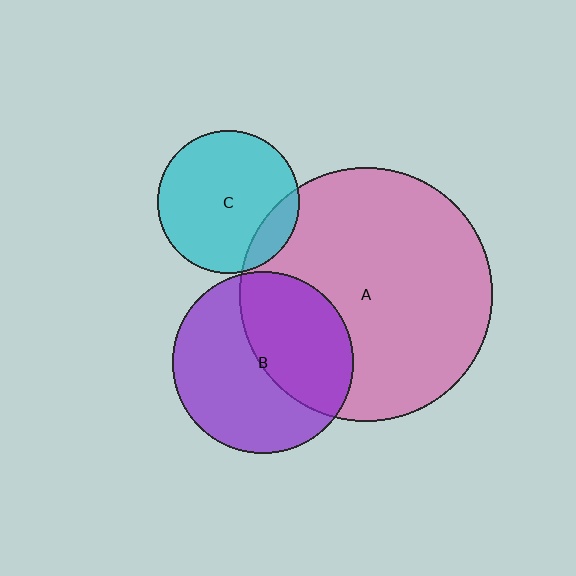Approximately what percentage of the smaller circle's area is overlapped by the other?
Approximately 15%.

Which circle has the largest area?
Circle A (pink).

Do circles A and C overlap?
Yes.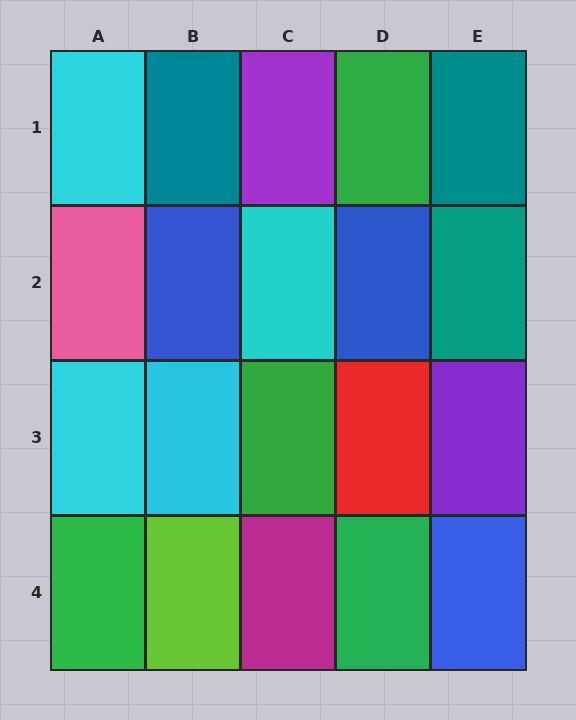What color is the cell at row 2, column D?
Blue.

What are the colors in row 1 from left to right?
Cyan, teal, purple, green, teal.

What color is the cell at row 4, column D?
Green.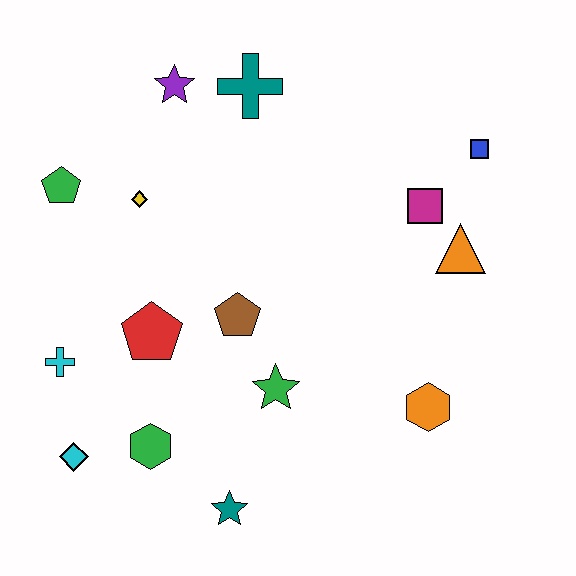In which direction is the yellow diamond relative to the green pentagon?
The yellow diamond is to the right of the green pentagon.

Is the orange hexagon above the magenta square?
No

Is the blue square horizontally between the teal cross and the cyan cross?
No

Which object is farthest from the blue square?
The cyan diamond is farthest from the blue square.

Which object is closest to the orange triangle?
The magenta square is closest to the orange triangle.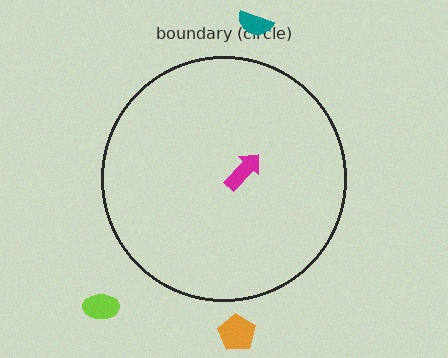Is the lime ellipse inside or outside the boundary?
Outside.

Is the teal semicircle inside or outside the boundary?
Outside.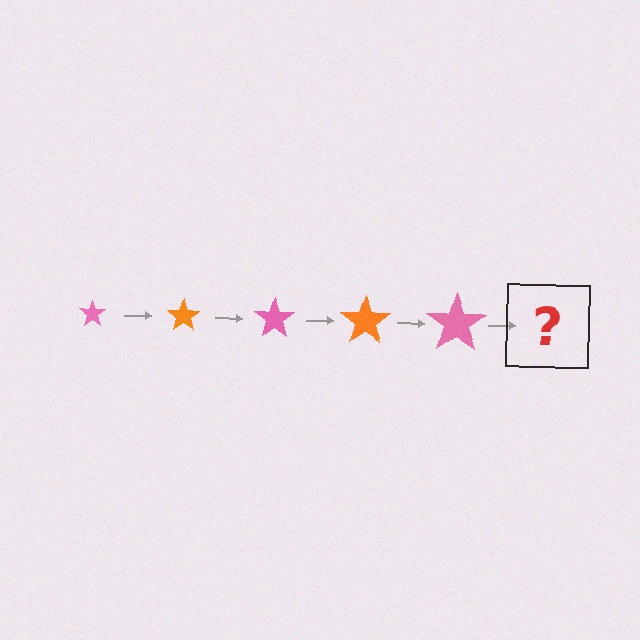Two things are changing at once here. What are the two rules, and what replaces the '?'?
The two rules are that the star grows larger each step and the color cycles through pink and orange. The '?' should be an orange star, larger than the previous one.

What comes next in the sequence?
The next element should be an orange star, larger than the previous one.